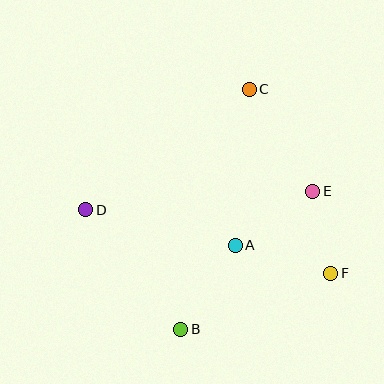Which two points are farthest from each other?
Points D and F are farthest from each other.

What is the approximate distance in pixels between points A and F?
The distance between A and F is approximately 100 pixels.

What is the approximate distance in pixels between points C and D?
The distance between C and D is approximately 203 pixels.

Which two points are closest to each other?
Points E and F are closest to each other.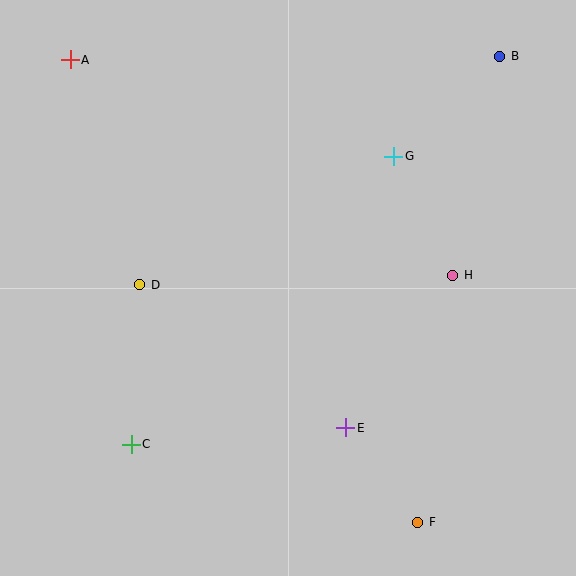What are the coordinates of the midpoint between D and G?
The midpoint between D and G is at (267, 220).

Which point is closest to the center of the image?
Point D at (140, 285) is closest to the center.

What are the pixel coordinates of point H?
Point H is at (453, 275).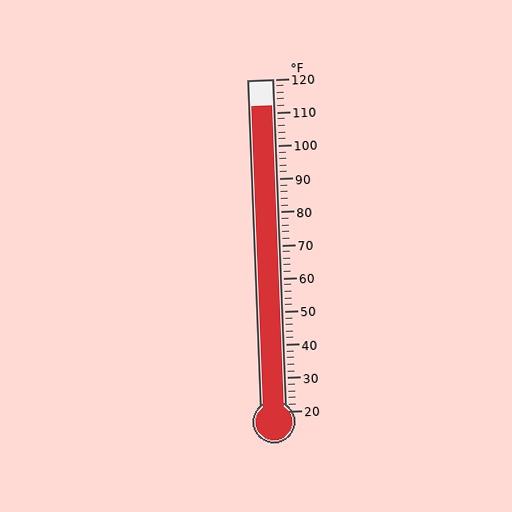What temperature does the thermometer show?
The thermometer shows approximately 112°F.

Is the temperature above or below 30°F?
The temperature is above 30°F.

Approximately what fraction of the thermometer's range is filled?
The thermometer is filled to approximately 90% of its range.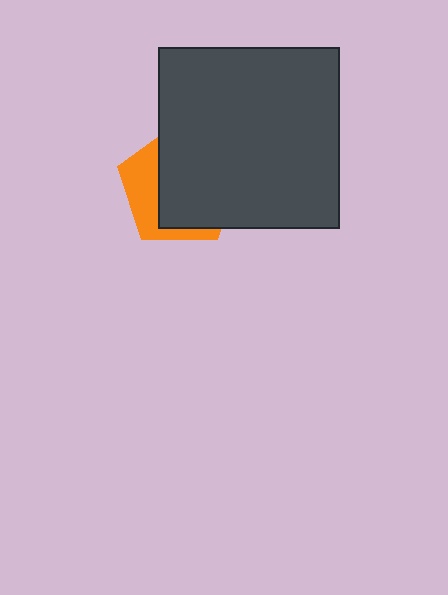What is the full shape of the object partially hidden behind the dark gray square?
The partially hidden object is an orange pentagon.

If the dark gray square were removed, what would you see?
You would see the complete orange pentagon.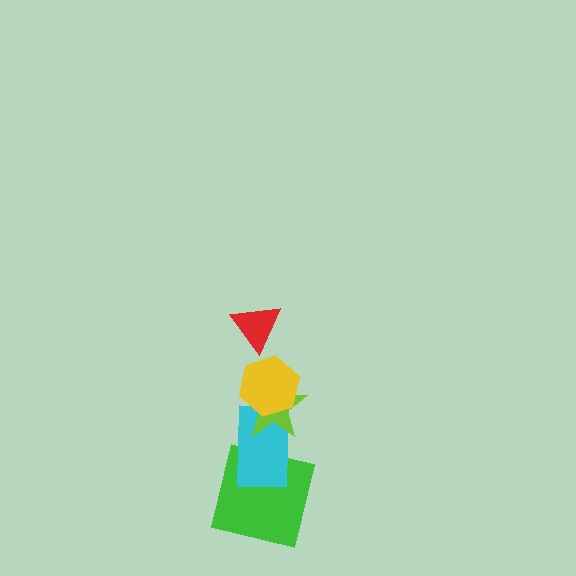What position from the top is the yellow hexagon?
The yellow hexagon is 2nd from the top.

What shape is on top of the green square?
The cyan rectangle is on top of the green square.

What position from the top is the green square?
The green square is 5th from the top.